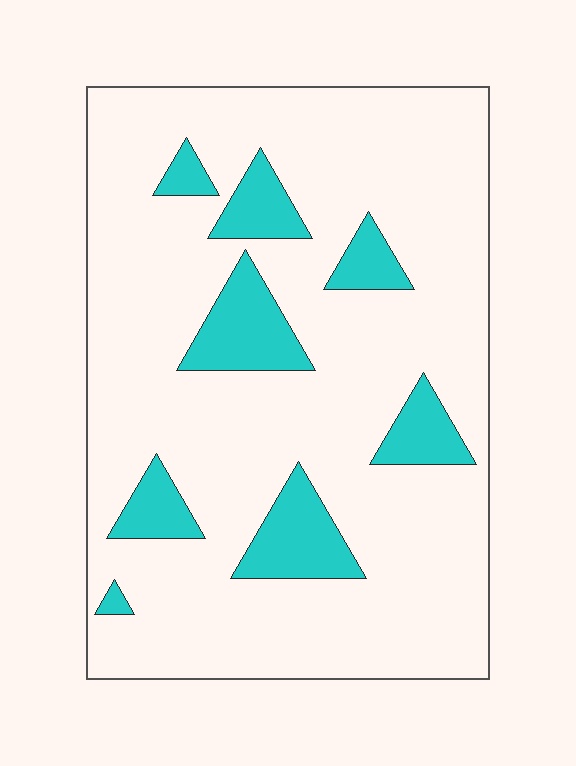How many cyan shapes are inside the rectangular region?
8.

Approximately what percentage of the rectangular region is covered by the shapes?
Approximately 15%.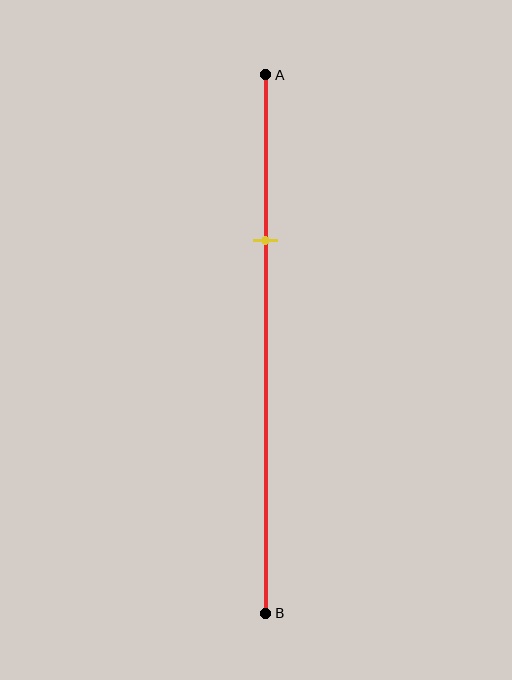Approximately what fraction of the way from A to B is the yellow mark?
The yellow mark is approximately 30% of the way from A to B.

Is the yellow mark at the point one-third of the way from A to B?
Yes, the mark is approximately at the one-third point.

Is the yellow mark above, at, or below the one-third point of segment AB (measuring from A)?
The yellow mark is approximately at the one-third point of segment AB.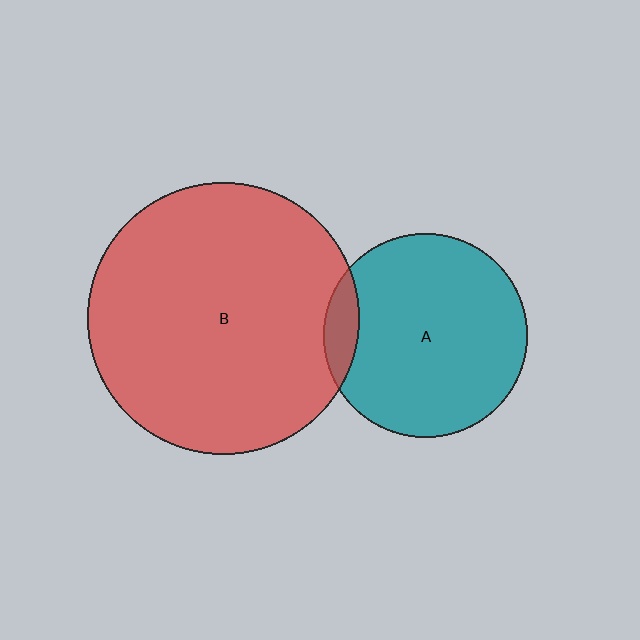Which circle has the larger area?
Circle B (red).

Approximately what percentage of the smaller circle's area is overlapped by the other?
Approximately 10%.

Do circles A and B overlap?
Yes.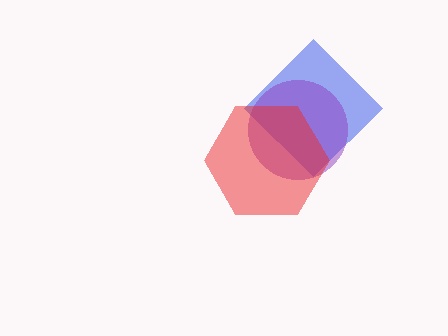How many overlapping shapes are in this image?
There are 3 overlapping shapes in the image.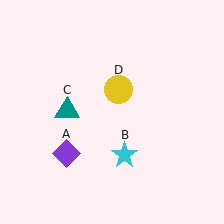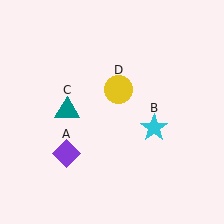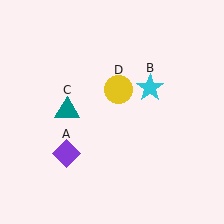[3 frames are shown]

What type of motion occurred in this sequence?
The cyan star (object B) rotated counterclockwise around the center of the scene.